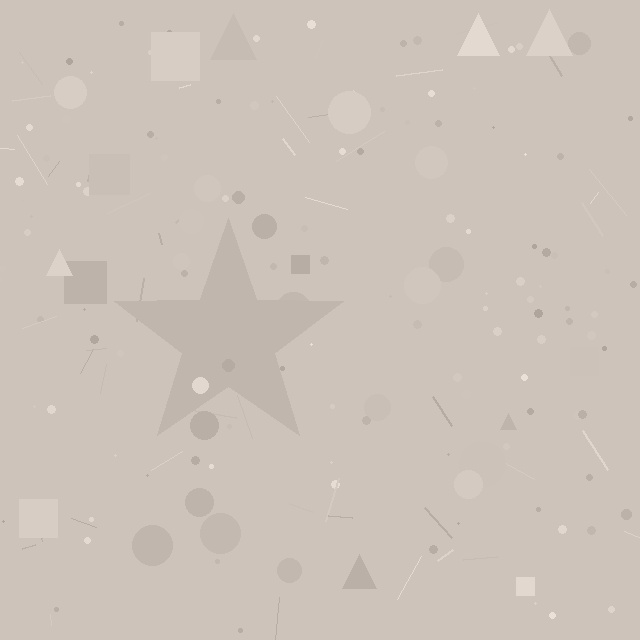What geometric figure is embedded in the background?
A star is embedded in the background.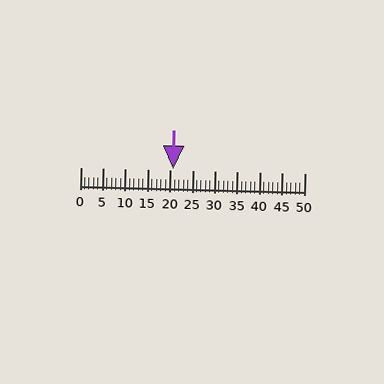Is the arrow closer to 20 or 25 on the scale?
The arrow is closer to 20.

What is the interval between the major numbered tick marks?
The major tick marks are spaced 5 units apart.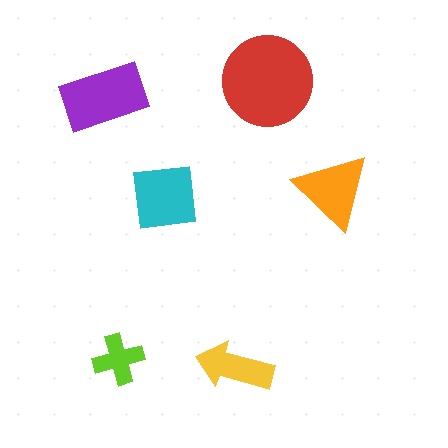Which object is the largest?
The red circle.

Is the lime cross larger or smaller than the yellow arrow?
Smaller.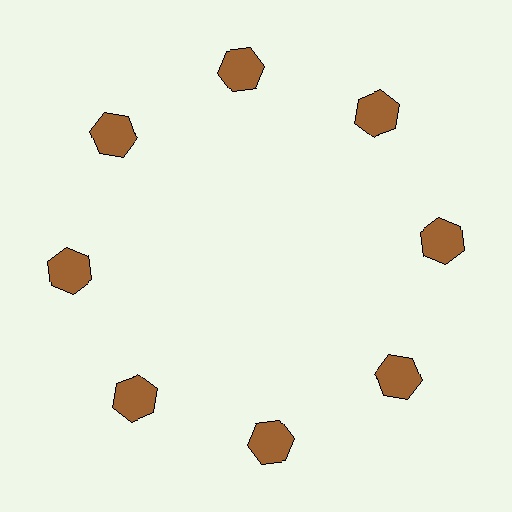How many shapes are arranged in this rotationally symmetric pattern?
There are 8 shapes, arranged in 8 groups of 1.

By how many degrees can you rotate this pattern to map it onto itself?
The pattern maps onto itself every 45 degrees of rotation.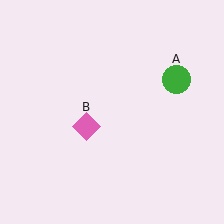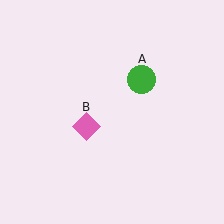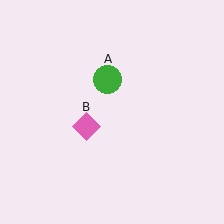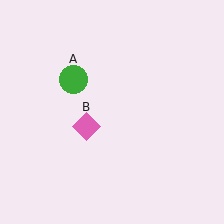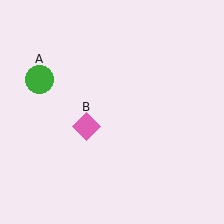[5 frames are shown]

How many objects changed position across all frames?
1 object changed position: green circle (object A).